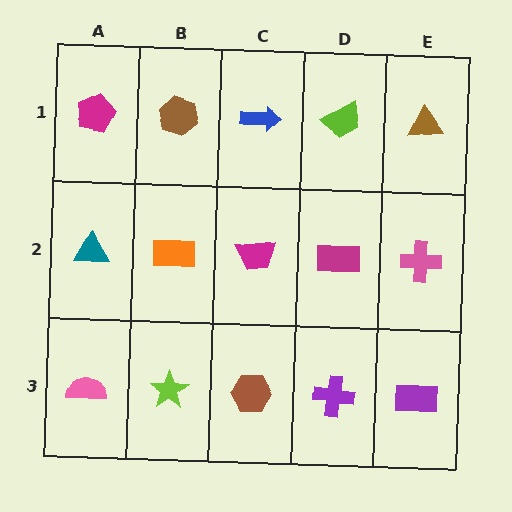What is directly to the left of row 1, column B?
A magenta pentagon.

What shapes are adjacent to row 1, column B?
An orange rectangle (row 2, column B), a magenta pentagon (row 1, column A), a blue arrow (row 1, column C).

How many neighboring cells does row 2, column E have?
3.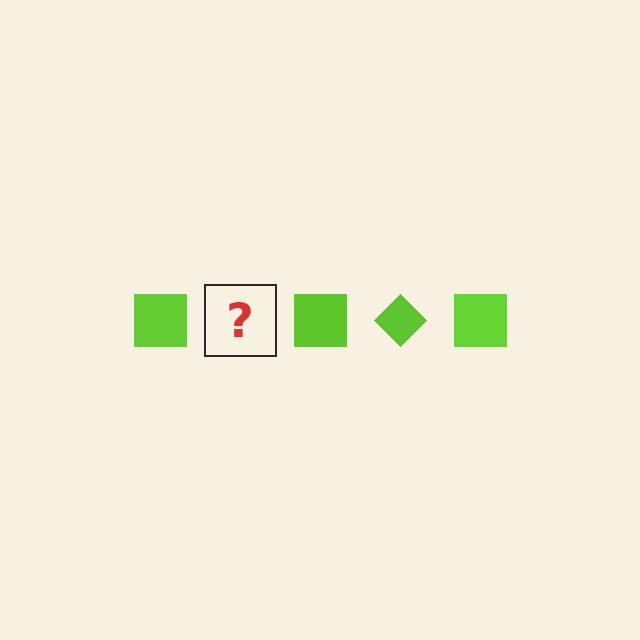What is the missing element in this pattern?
The missing element is a lime diamond.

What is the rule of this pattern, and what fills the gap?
The rule is that the pattern cycles through square, diamond shapes in lime. The gap should be filled with a lime diamond.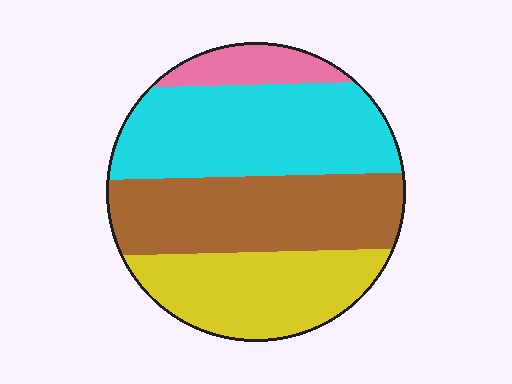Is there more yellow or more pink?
Yellow.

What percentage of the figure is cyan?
Cyan takes up about one third (1/3) of the figure.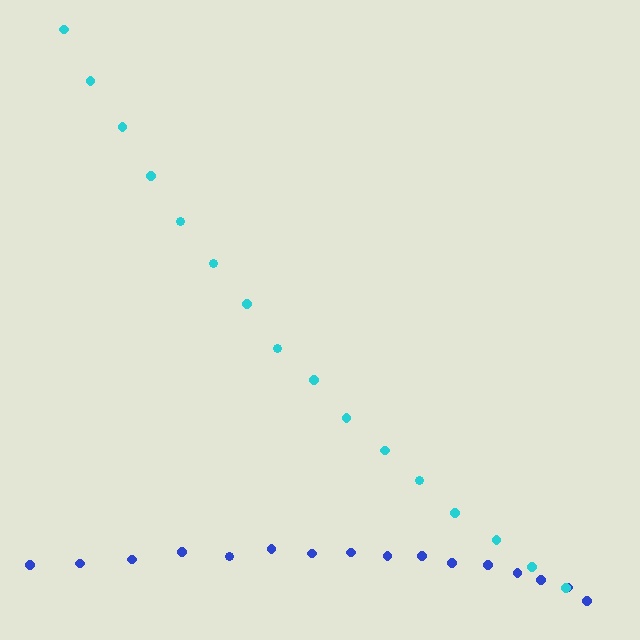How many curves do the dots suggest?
There are 2 distinct paths.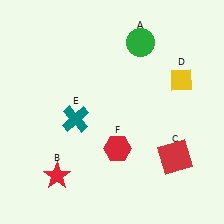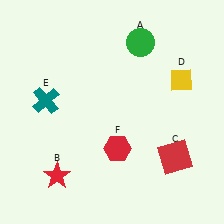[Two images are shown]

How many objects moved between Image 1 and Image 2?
1 object moved between the two images.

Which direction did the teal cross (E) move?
The teal cross (E) moved left.